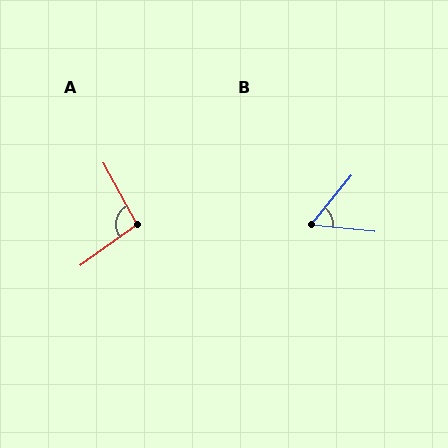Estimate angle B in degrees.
Approximately 56 degrees.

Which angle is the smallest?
B, at approximately 56 degrees.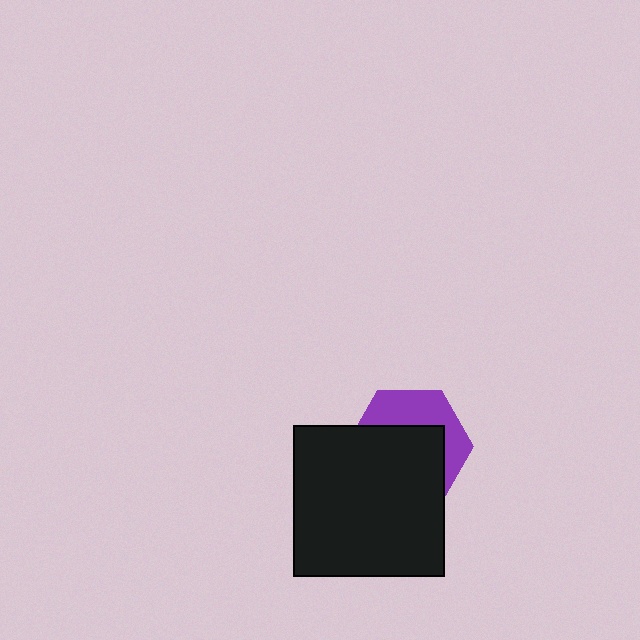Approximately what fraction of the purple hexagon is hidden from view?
Roughly 62% of the purple hexagon is hidden behind the black square.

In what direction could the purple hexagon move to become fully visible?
The purple hexagon could move up. That would shift it out from behind the black square entirely.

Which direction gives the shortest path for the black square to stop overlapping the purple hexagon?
Moving down gives the shortest separation.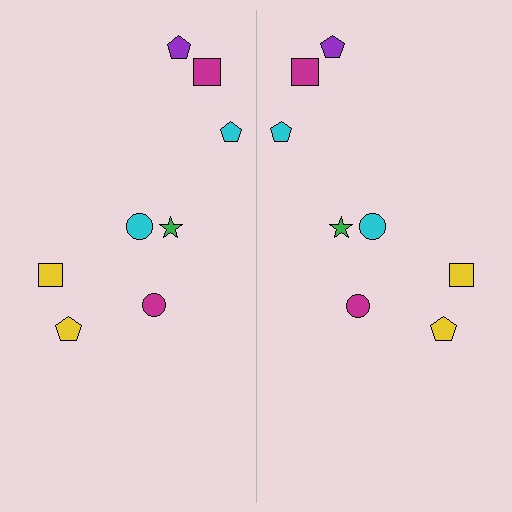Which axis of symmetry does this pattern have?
The pattern has a vertical axis of symmetry running through the center of the image.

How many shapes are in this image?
There are 16 shapes in this image.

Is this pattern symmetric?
Yes, this pattern has bilateral (reflection) symmetry.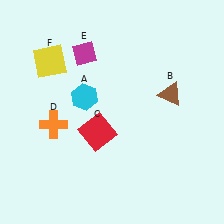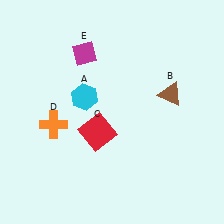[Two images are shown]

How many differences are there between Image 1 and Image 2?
There is 1 difference between the two images.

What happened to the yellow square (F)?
The yellow square (F) was removed in Image 2. It was in the top-left area of Image 1.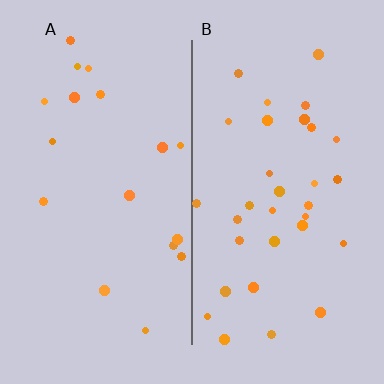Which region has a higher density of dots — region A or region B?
B (the right).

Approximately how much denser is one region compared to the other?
Approximately 1.8× — region B over region A.